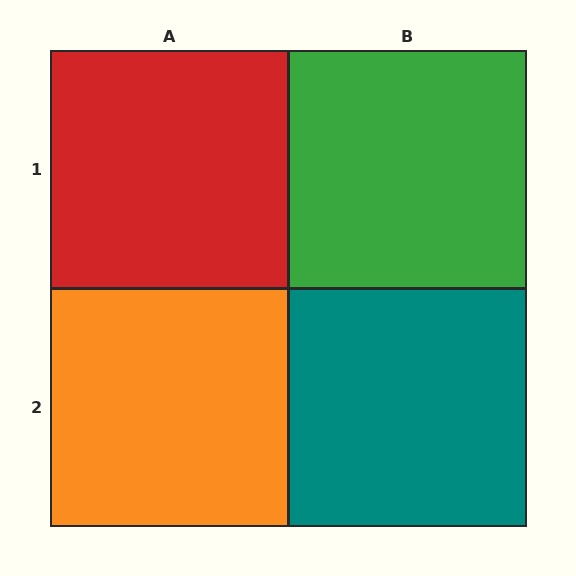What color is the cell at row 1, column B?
Green.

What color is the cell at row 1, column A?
Red.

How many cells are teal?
1 cell is teal.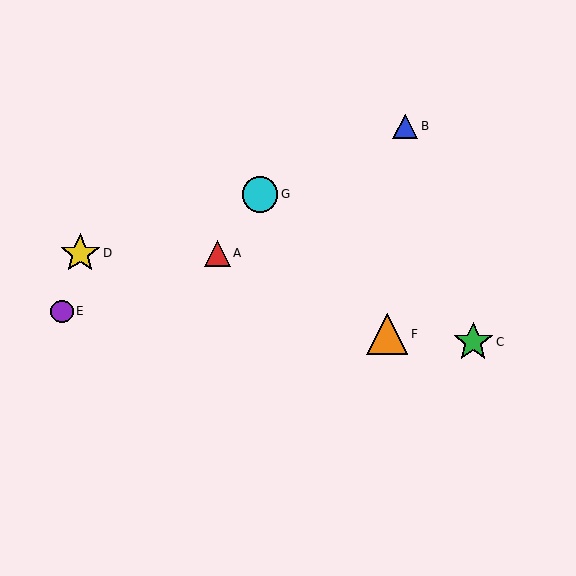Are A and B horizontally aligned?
No, A is at y≈253 and B is at y≈126.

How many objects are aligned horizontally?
2 objects (A, D) are aligned horizontally.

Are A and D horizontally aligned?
Yes, both are at y≈253.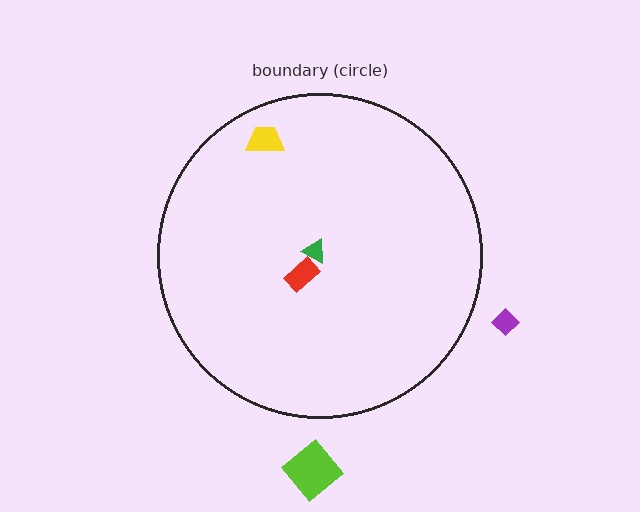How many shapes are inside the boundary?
3 inside, 2 outside.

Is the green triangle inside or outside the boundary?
Inside.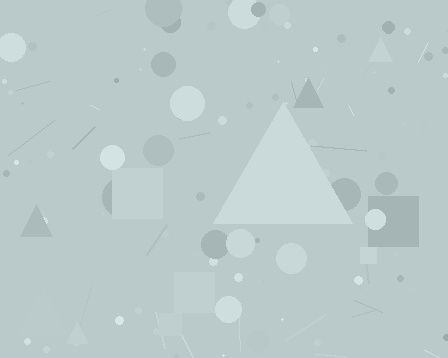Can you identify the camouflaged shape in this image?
The camouflaged shape is a triangle.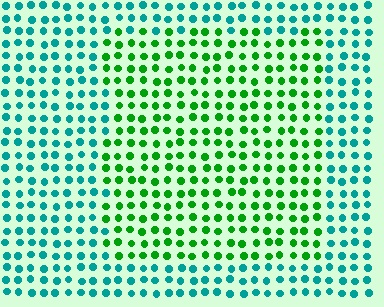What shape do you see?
I see a rectangle.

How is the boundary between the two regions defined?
The boundary is defined purely by a slight shift in hue (about 53 degrees). Spacing, size, and orientation are identical on both sides.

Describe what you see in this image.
The image is filled with small teal elements in a uniform arrangement. A rectangle-shaped region is visible where the elements are tinted to a slightly different hue, forming a subtle color boundary.